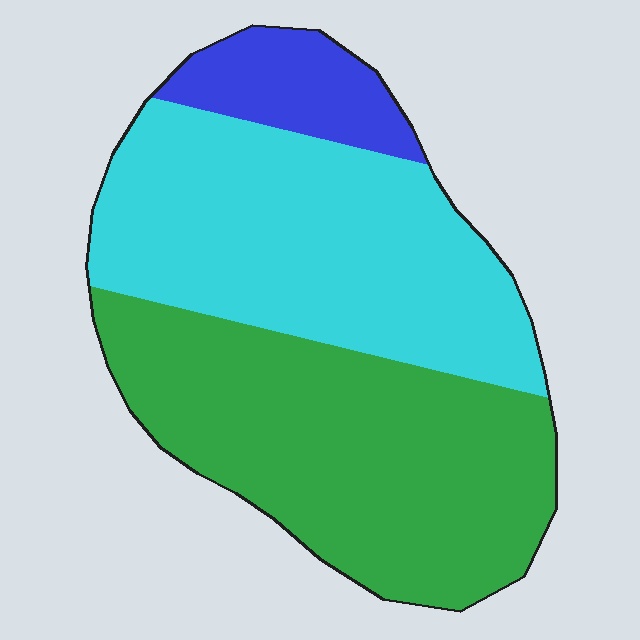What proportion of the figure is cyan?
Cyan takes up about two fifths (2/5) of the figure.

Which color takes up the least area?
Blue, at roughly 10%.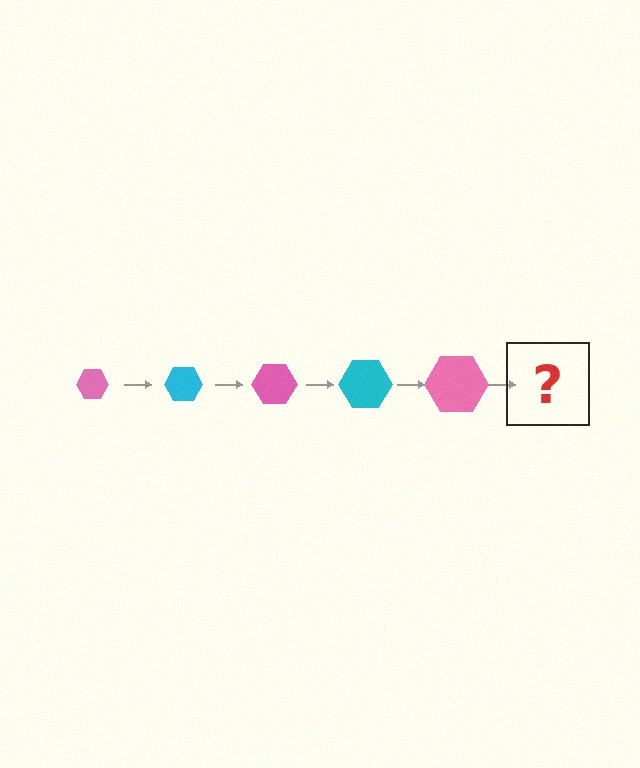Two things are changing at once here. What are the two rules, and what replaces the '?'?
The two rules are that the hexagon grows larger each step and the color cycles through pink and cyan. The '?' should be a cyan hexagon, larger than the previous one.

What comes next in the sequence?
The next element should be a cyan hexagon, larger than the previous one.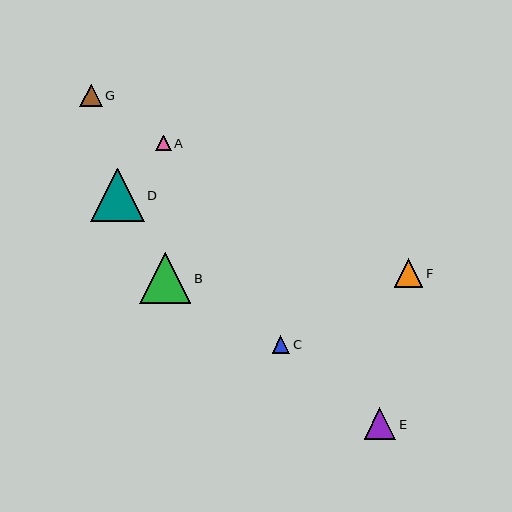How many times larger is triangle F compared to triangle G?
Triangle F is approximately 1.3 times the size of triangle G.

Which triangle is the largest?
Triangle D is the largest with a size of approximately 54 pixels.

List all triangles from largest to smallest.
From largest to smallest: D, B, E, F, G, C, A.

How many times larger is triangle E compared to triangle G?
Triangle E is approximately 1.4 times the size of triangle G.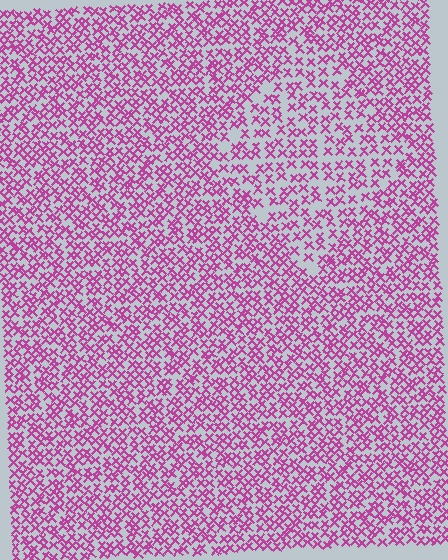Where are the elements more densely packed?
The elements are more densely packed outside the diamond boundary.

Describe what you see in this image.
The image contains small magenta elements arranged at two different densities. A diamond-shaped region is visible where the elements are less densely packed than the surrounding area.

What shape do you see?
I see a diamond.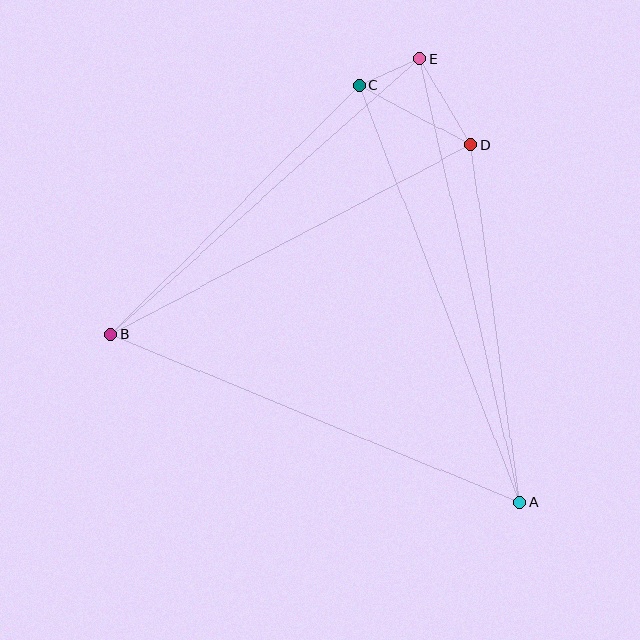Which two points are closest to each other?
Points C and E are closest to each other.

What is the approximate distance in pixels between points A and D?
The distance between A and D is approximately 360 pixels.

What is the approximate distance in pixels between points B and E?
The distance between B and E is approximately 414 pixels.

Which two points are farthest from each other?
Points A and E are farthest from each other.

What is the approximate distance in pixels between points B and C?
The distance between B and C is approximately 352 pixels.